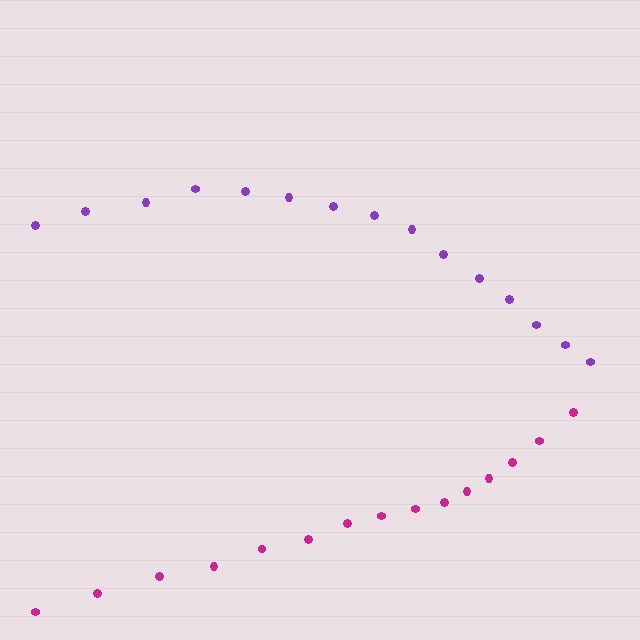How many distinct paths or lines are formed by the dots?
There are 2 distinct paths.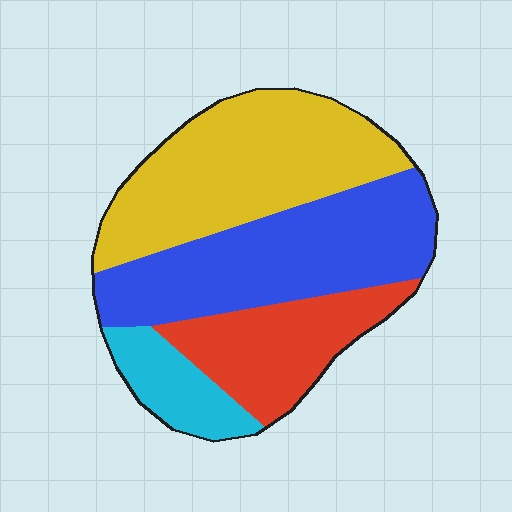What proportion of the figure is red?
Red takes up less than a quarter of the figure.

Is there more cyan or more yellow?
Yellow.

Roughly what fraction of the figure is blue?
Blue covers 34% of the figure.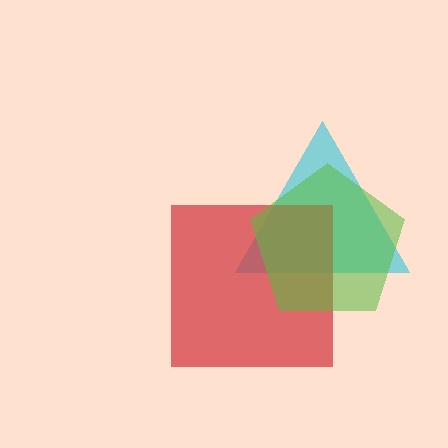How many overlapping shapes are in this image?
There are 3 overlapping shapes in the image.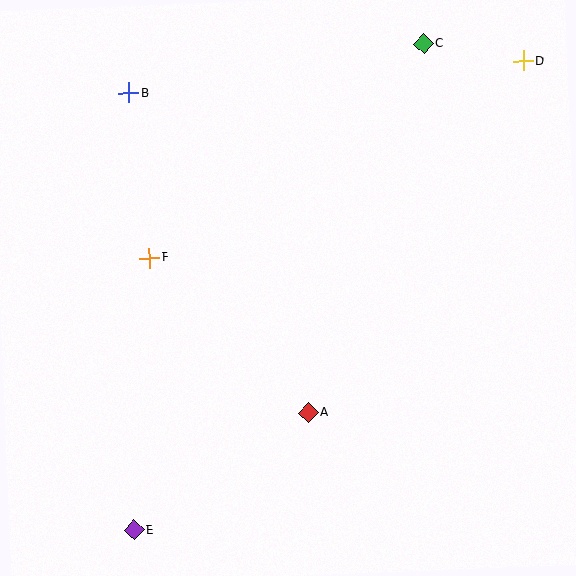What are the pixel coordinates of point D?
Point D is at (523, 61).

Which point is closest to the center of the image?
Point A at (308, 412) is closest to the center.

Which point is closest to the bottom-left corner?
Point E is closest to the bottom-left corner.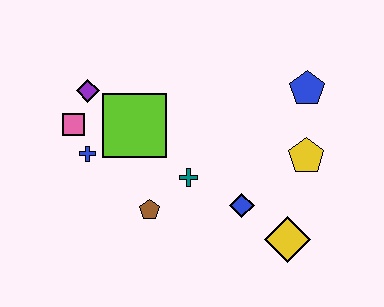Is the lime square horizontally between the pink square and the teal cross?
Yes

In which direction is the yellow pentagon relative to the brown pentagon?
The yellow pentagon is to the right of the brown pentagon.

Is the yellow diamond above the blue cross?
No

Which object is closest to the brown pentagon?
The teal cross is closest to the brown pentagon.